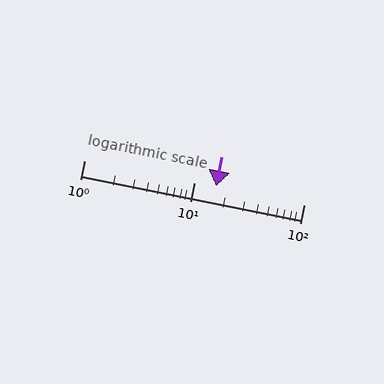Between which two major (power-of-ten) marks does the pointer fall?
The pointer is between 10 and 100.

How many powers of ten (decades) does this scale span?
The scale spans 2 decades, from 1 to 100.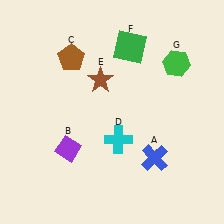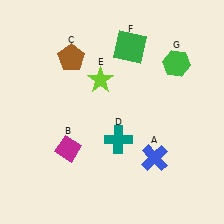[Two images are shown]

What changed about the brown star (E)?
In Image 1, E is brown. In Image 2, it changed to lime.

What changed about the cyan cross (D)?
In Image 1, D is cyan. In Image 2, it changed to teal.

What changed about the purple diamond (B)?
In Image 1, B is purple. In Image 2, it changed to magenta.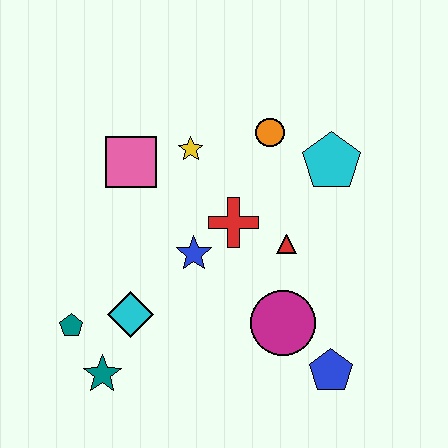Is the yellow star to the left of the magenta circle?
Yes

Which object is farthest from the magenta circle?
The pink square is farthest from the magenta circle.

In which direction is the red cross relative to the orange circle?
The red cross is below the orange circle.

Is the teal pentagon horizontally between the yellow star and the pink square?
No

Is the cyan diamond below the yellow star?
Yes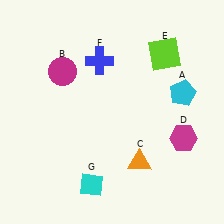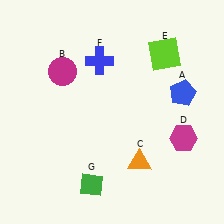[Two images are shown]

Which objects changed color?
A changed from cyan to blue. G changed from cyan to green.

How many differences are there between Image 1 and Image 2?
There are 2 differences between the two images.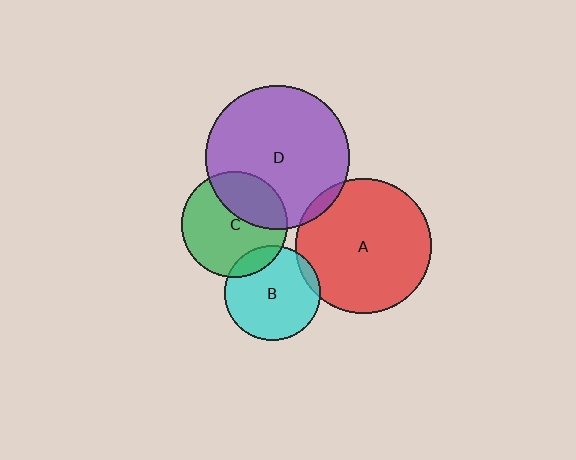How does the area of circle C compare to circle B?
Approximately 1.2 times.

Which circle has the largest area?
Circle D (purple).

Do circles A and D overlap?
Yes.